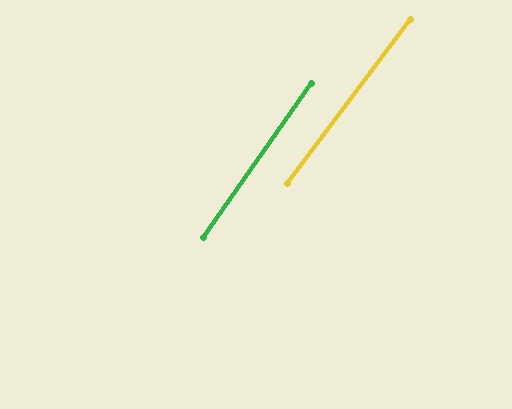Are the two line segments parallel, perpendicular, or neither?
Parallel — their directions differ by only 1.7°.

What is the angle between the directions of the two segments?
Approximately 2 degrees.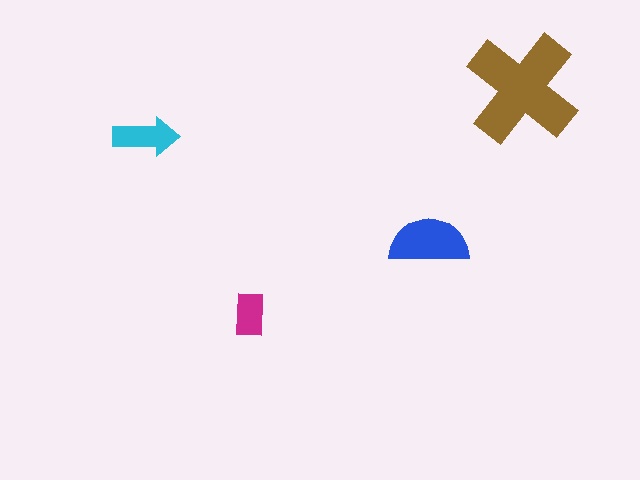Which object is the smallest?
The magenta rectangle.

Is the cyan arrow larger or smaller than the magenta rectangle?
Larger.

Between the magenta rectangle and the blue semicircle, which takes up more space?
The blue semicircle.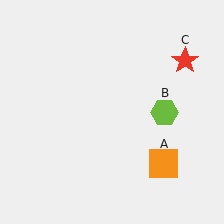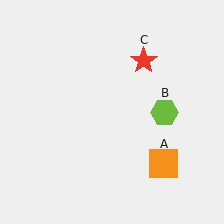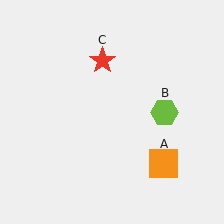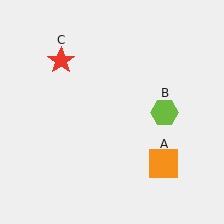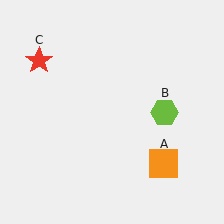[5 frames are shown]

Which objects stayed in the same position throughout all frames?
Orange square (object A) and lime hexagon (object B) remained stationary.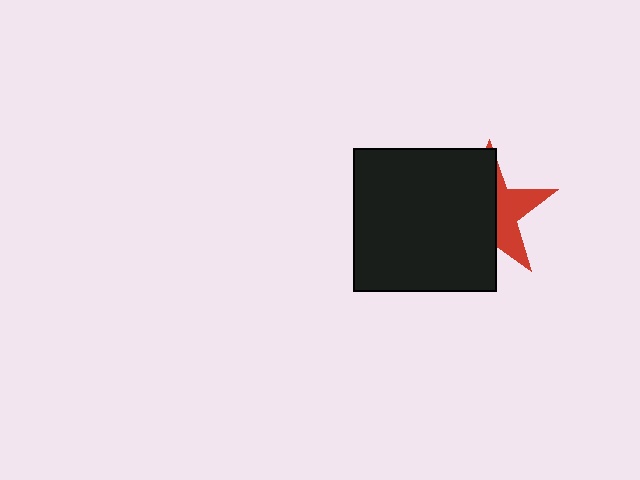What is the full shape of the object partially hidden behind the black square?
The partially hidden object is a red star.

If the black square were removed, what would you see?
You would see the complete red star.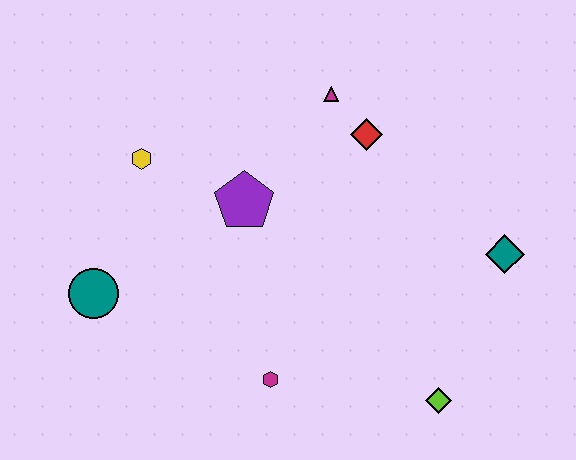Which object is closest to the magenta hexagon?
The lime diamond is closest to the magenta hexagon.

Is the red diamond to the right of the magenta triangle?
Yes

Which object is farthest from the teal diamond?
The teal circle is farthest from the teal diamond.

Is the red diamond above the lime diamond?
Yes